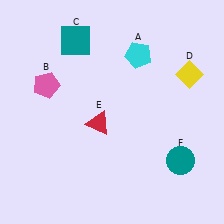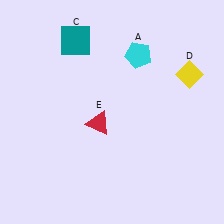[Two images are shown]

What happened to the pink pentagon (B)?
The pink pentagon (B) was removed in Image 2. It was in the top-left area of Image 1.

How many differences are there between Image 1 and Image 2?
There are 2 differences between the two images.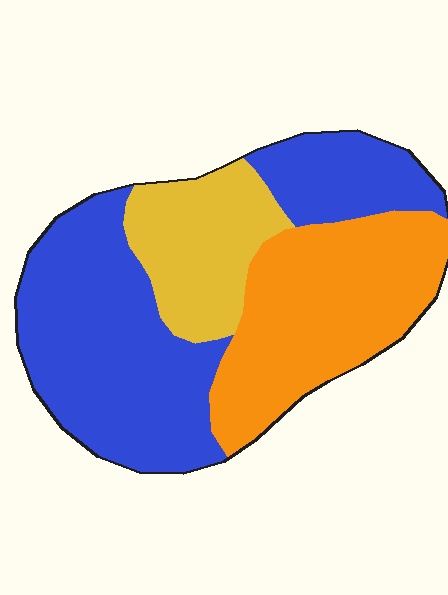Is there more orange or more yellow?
Orange.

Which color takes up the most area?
Blue, at roughly 50%.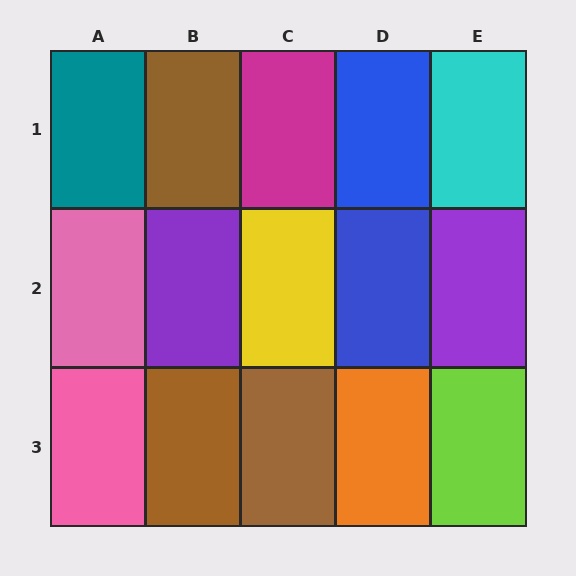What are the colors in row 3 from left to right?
Pink, brown, brown, orange, lime.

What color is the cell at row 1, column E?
Cyan.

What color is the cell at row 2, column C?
Yellow.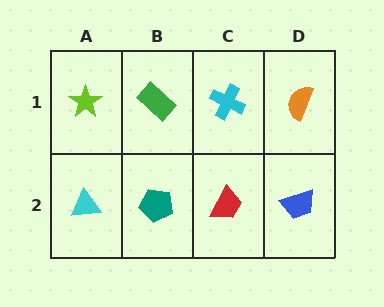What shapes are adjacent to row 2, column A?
A lime star (row 1, column A), a teal pentagon (row 2, column B).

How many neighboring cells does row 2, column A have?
2.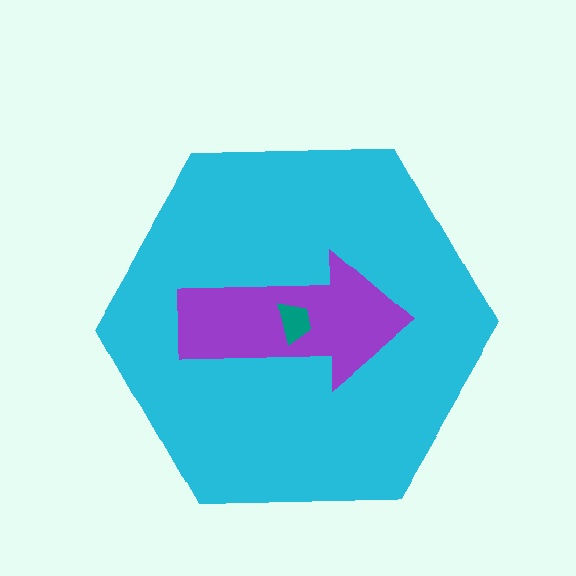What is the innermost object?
The teal trapezoid.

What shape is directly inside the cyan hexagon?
The purple arrow.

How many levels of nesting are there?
3.